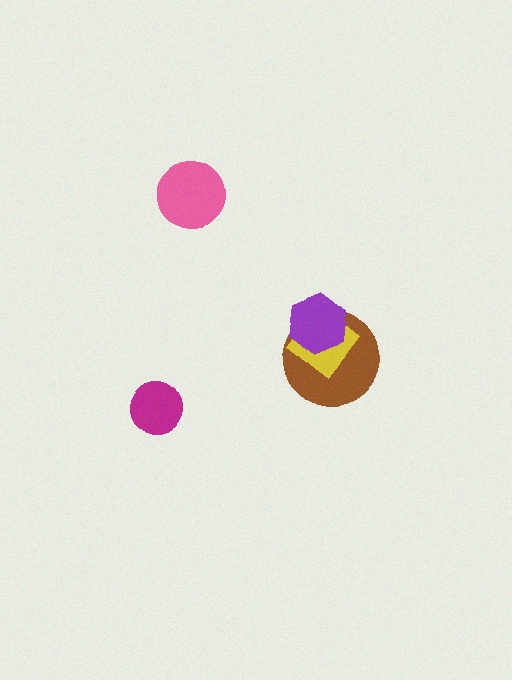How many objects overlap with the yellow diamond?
2 objects overlap with the yellow diamond.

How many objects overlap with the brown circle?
2 objects overlap with the brown circle.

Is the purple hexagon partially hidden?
No, no other shape covers it.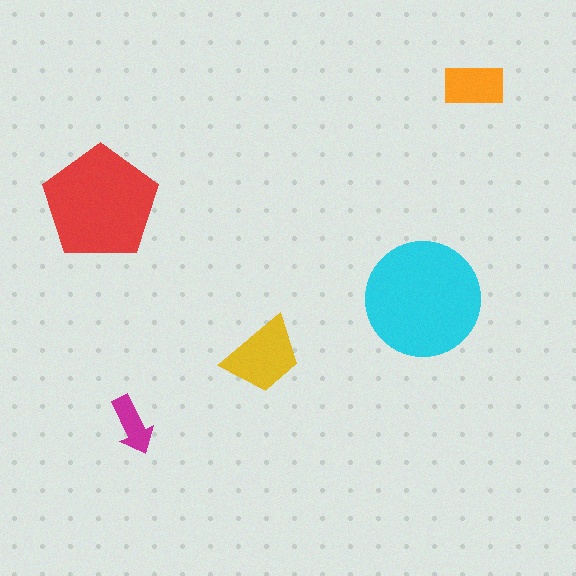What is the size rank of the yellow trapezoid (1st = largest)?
3rd.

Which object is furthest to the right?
The orange rectangle is rightmost.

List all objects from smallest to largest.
The magenta arrow, the orange rectangle, the yellow trapezoid, the red pentagon, the cyan circle.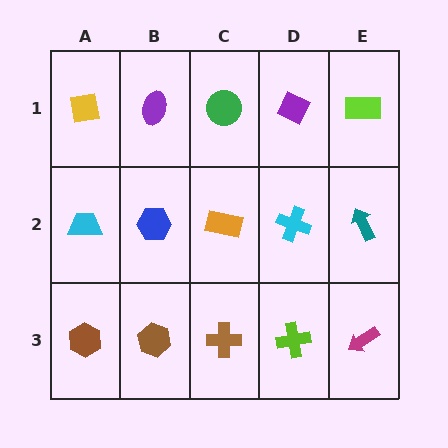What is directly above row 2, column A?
A yellow square.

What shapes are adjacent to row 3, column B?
A blue hexagon (row 2, column B), a brown hexagon (row 3, column A), a brown cross (row 3, column C).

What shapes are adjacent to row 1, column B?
A blue hexagon (row 2, column B), a yellow square (row 1, column A), a green circle (row 1, column C).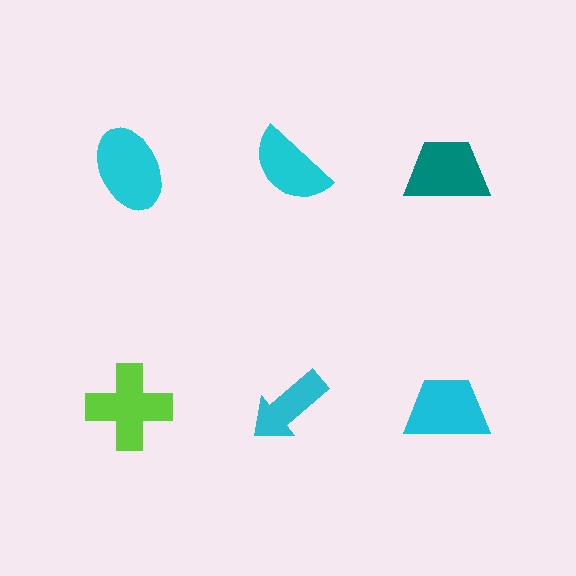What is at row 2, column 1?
A lime cross.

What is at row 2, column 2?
A cyan arrow.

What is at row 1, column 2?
A cyan semicircle.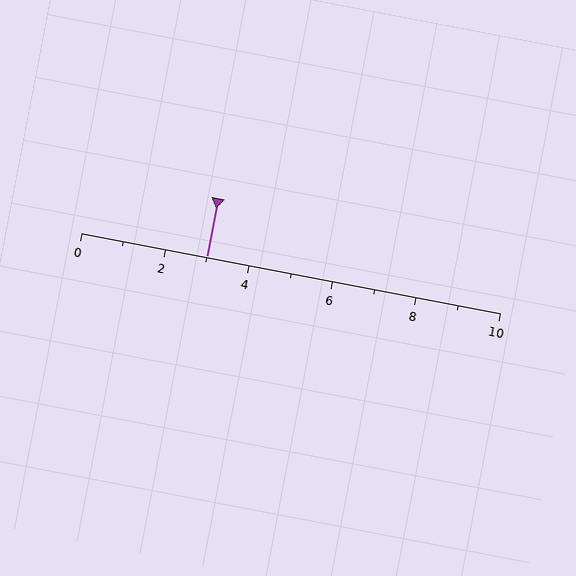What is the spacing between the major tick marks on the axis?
The major ticks are spaced 2 apart.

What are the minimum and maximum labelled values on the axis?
The axis runs from 0 to 10.